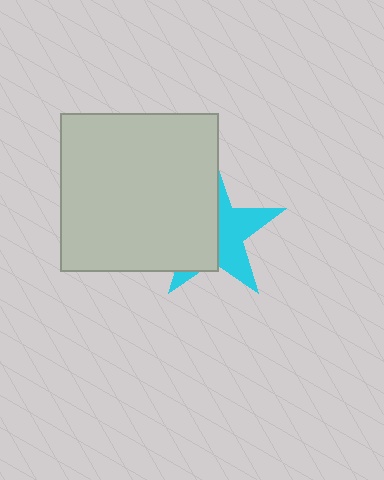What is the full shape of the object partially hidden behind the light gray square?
The partially hidden object is a cyan star.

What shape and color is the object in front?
The object in front is a light gray square.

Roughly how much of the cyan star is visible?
About half of it is visible (roughly 46%).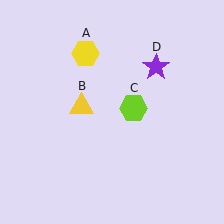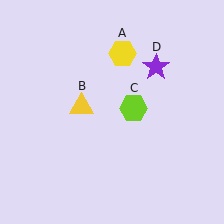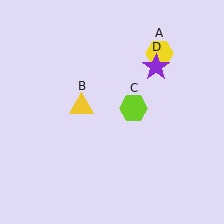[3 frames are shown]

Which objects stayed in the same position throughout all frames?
Yellow triangle (object B) and lime hexagon (object C) and purple star (object D) remained stationary.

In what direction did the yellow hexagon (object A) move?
The yellow hexagon (object A) moved right.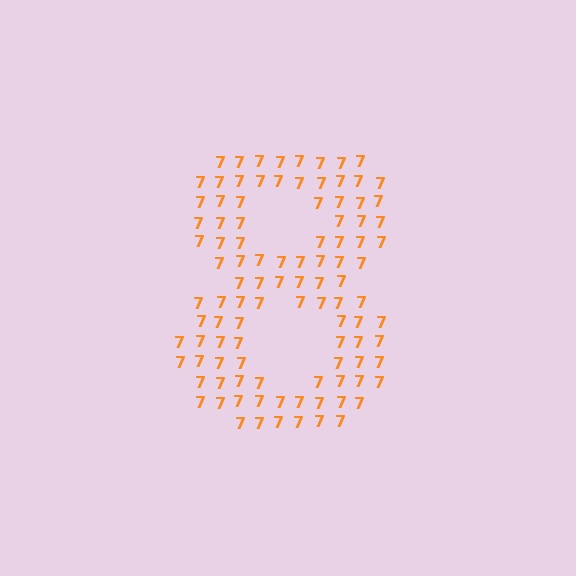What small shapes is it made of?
It is made of small digit 7's.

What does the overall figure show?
The overall figure shows the digit 8.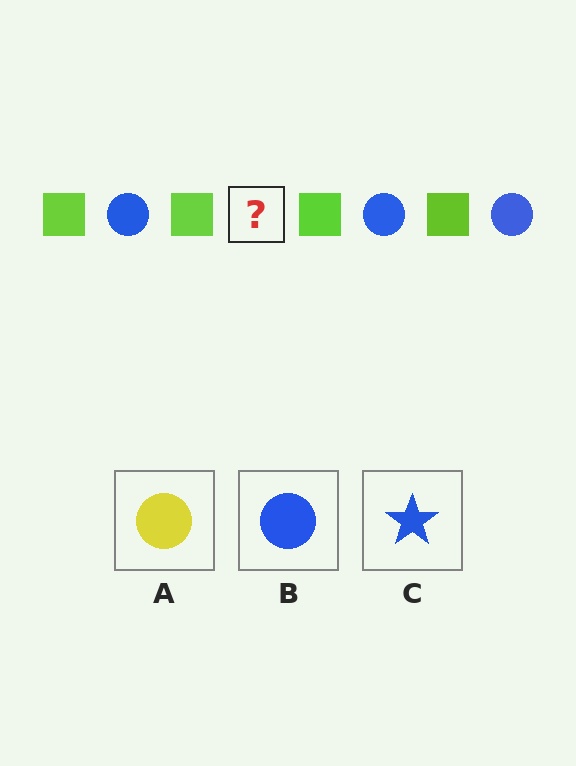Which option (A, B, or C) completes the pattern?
B.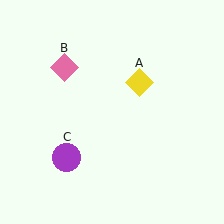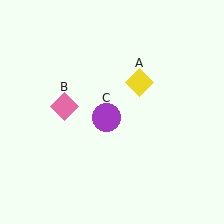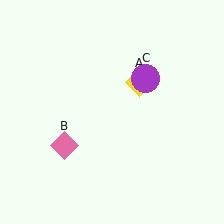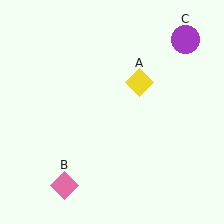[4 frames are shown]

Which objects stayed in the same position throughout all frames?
Yellow diamond (object A) remained stationary.